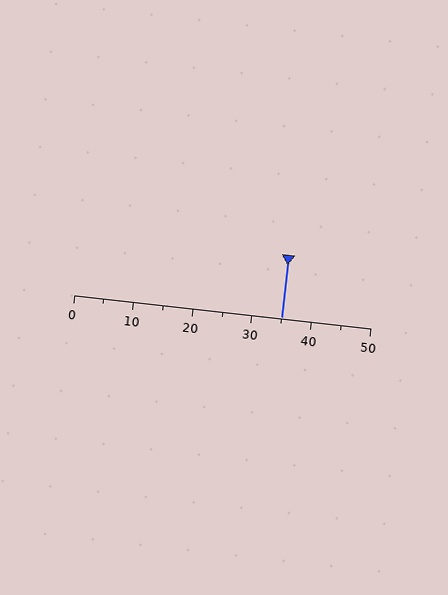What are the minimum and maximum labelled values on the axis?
The axis runs from 0 to 50.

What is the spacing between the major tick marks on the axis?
The major ticks are spaced 10 apart.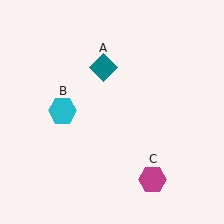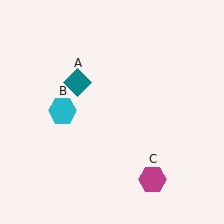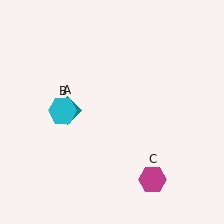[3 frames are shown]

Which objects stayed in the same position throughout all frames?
Cyan hexagon (object B) and magenta hexagon (object C) remained stationary.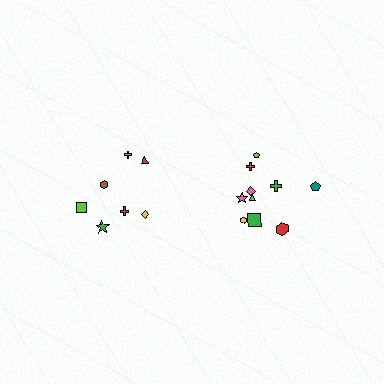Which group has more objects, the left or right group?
The right group.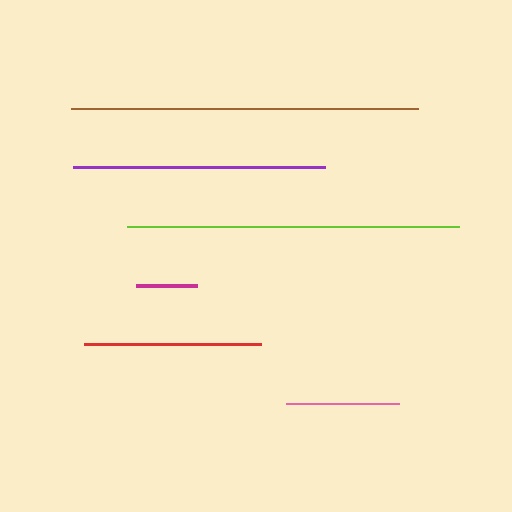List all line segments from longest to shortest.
From longest to shortest: brown, lime, purple, red, pink, magenta.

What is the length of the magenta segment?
The magenta segment is approximately 61 pixels long.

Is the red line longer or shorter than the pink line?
The red line is longer than the pink line.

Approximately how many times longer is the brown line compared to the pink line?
The brown line is approximately 3.1 times the length of the pink line.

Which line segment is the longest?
The brown line is the longest at approximately 347 pixels.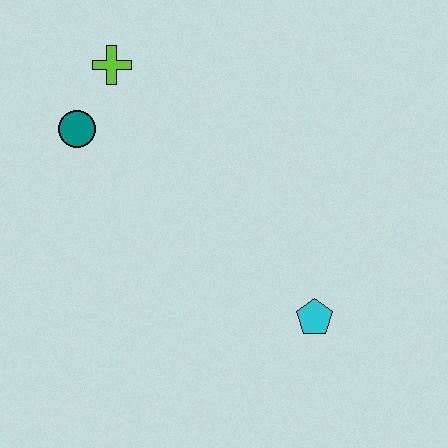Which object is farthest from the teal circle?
The cyan pentagon is farthest from the teal circle.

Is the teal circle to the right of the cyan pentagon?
No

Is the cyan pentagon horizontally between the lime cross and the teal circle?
No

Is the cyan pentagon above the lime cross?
No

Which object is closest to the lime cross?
The teal circle is closest to the lime cross.